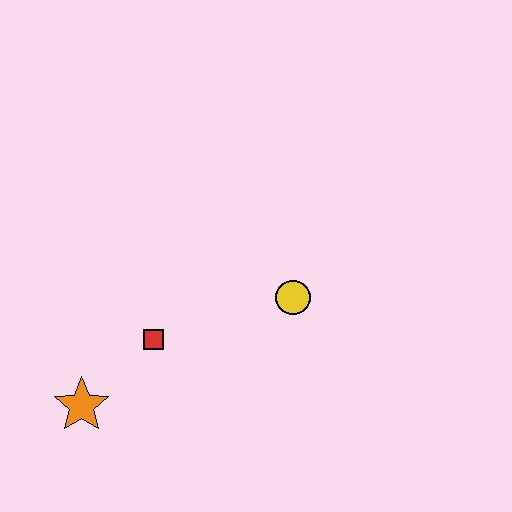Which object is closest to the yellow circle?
The red square is closest to the yellow circle.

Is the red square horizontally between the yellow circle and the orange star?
Yes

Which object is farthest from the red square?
The yellow circle is farthest from the red square.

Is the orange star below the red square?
Yes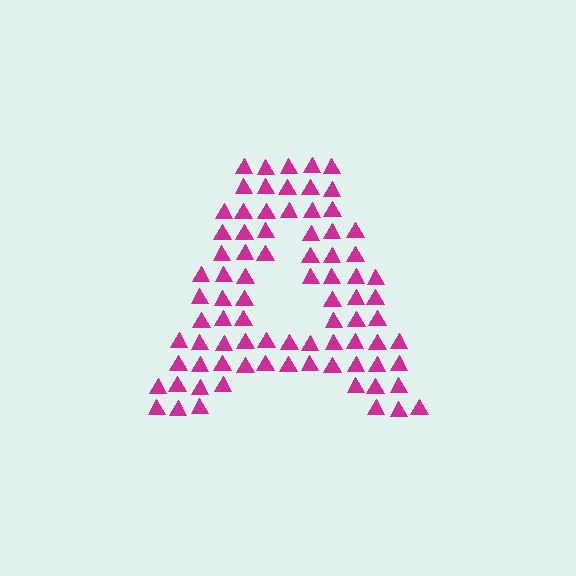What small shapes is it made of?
It is made of small triangles.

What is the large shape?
The large shape is the letter A.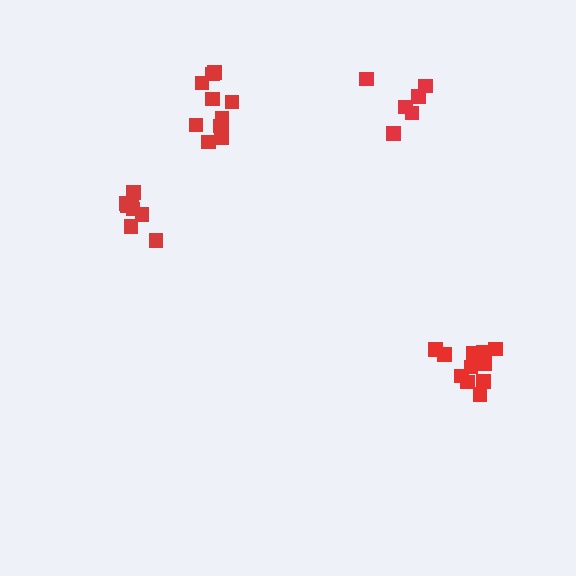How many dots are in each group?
Group 1: 6 dots, Group 2: 8 dots, Group 3: 11 dots, Group 4: 11 dots (36 total).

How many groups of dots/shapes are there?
There are 4 groups.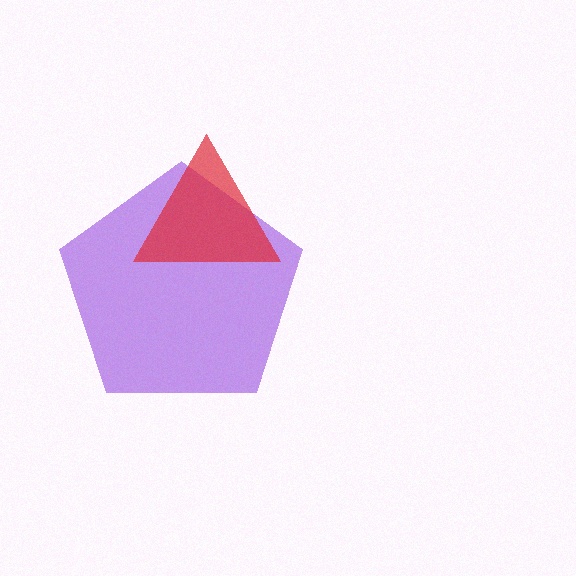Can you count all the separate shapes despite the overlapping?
Yes, there are 2 separate shapes.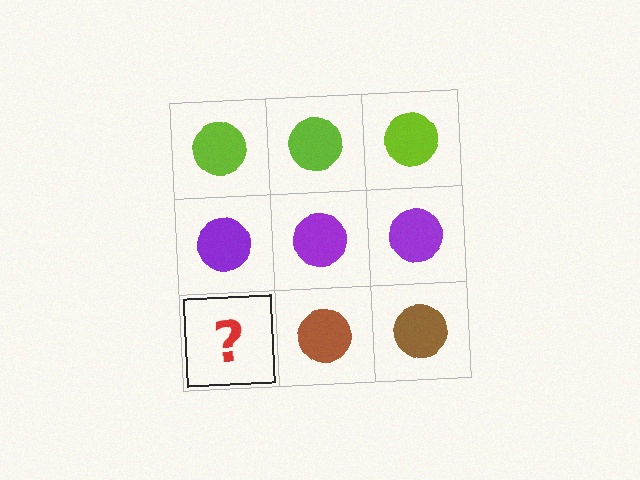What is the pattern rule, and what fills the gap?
The rule is that each row has a consistent color. The gap should be filled with a brown circle.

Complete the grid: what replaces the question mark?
The question mark should be replaced with a brown circle.